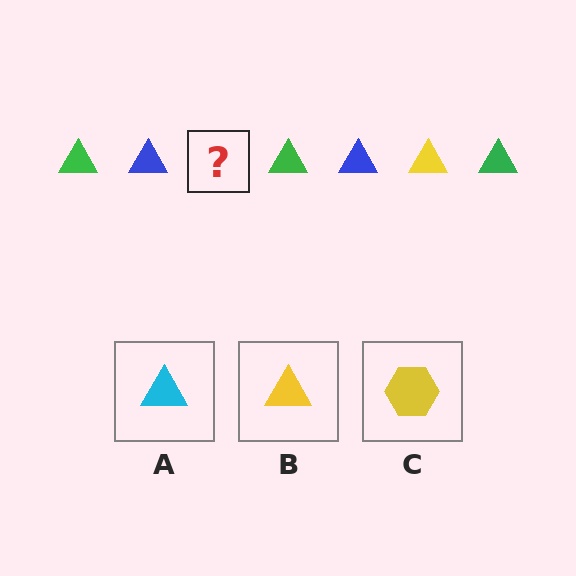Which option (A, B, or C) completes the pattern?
B.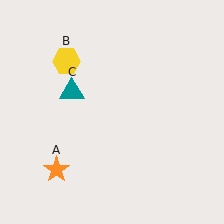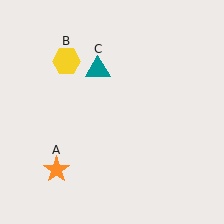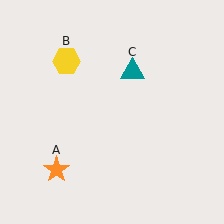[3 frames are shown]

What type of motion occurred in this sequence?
The teal triangle (object C) rotated clockwise around the center of the scene.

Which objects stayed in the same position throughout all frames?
Orange star (object A) and yellow hexagon (object B) remained stationary.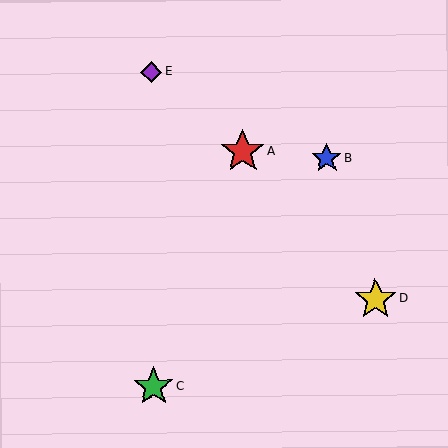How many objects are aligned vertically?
2 objects (C, E) are aligned vertically.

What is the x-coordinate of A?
Object A is at x≈243.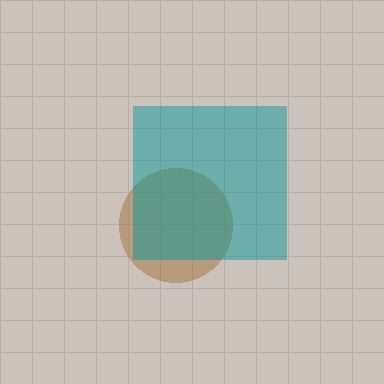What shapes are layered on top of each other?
The layered shapes are: a brown circle, a teal square.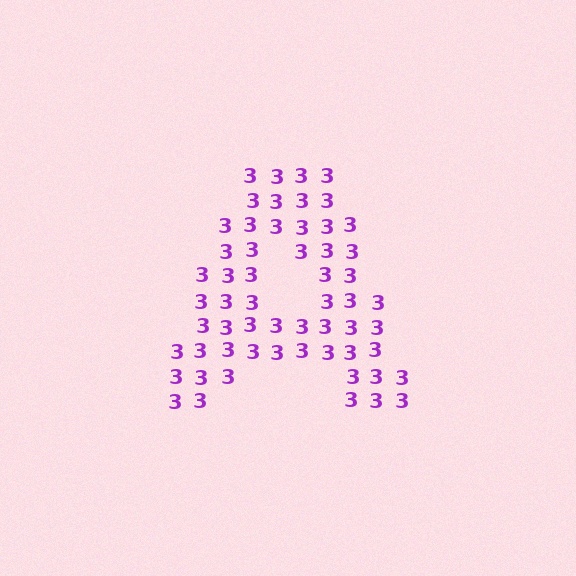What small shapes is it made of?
It is made of small digit 3's.